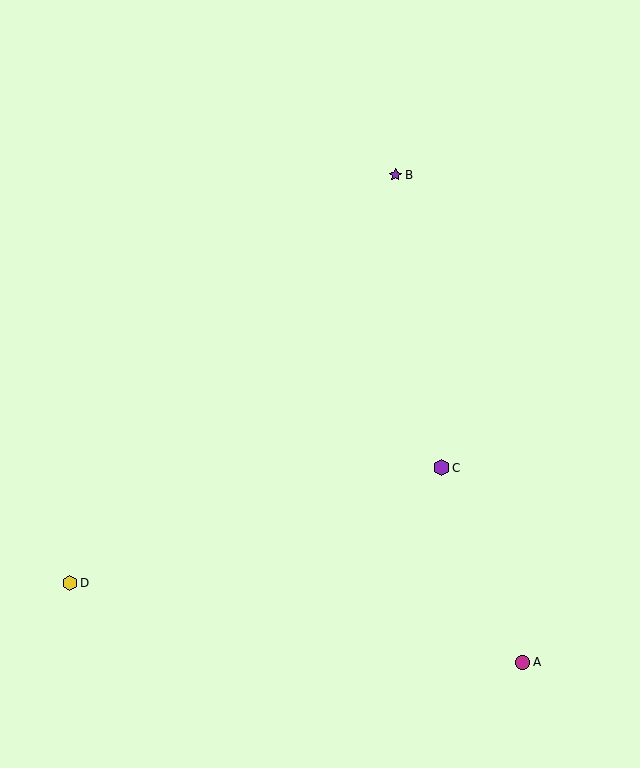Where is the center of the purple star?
The center of the purple star is at (395, 175).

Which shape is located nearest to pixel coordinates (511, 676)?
The magenta circle (labeled A) at (523, 662) is nearest to that location.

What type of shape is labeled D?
Shape D is a yellow hexagon.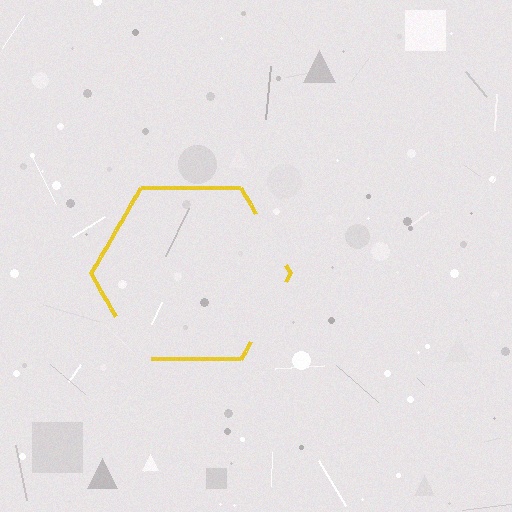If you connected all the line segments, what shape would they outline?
They would outline a hexagon.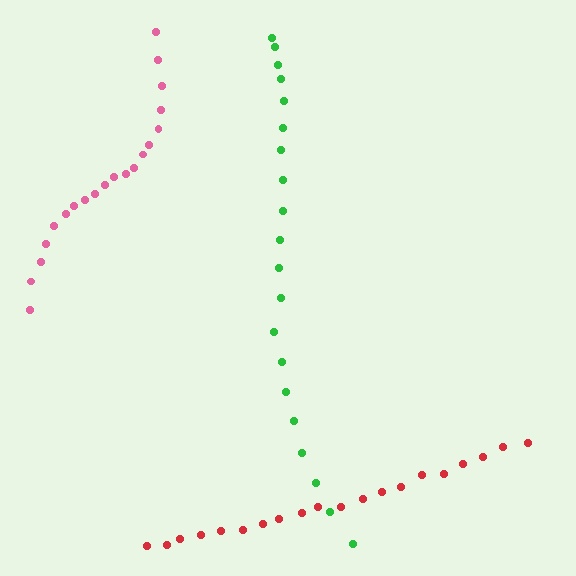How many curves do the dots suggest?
There are 3 distinct paths.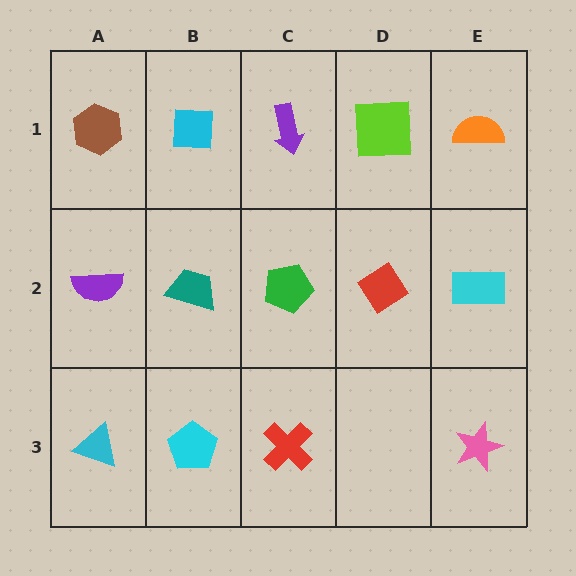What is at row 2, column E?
A cyan rectangle.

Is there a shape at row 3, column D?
No, that cell is empty.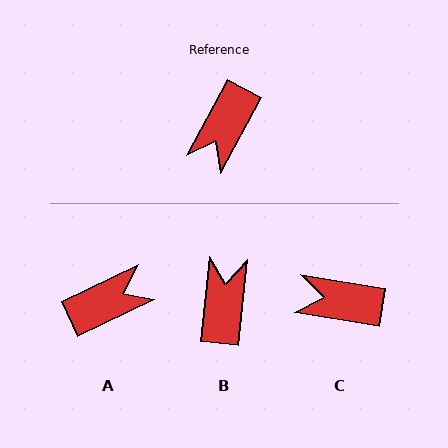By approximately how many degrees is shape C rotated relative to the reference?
Approximately 71 degrees clockwise.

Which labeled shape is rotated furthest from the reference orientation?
B, about 158 degrees away.